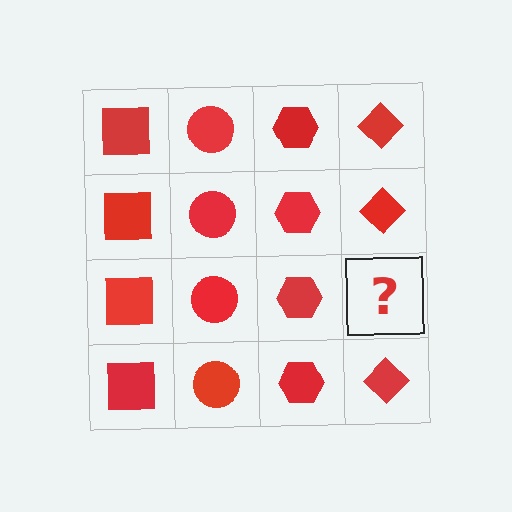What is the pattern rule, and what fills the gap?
The rule is that each column has a consistent shape. The gap should be filled with a red diamond.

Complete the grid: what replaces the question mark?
The question mark should be replaced with a red diamond.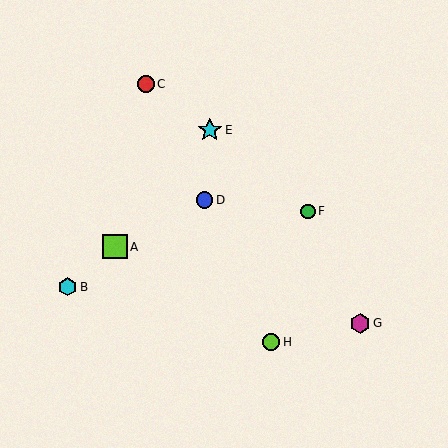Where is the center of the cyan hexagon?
The center of the cyan hexagon is at (68, 287).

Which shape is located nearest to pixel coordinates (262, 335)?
The lime circle (labeled H) at (271, 342) is nearest to that location.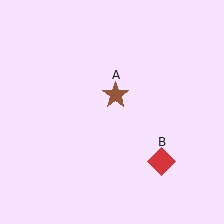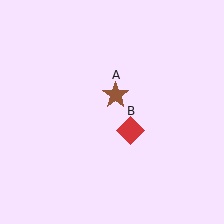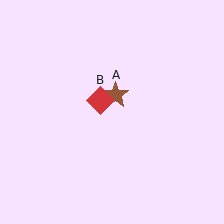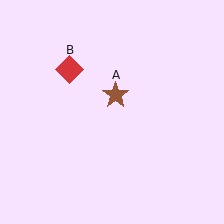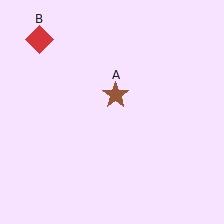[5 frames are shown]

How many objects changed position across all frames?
1 object changed position: red diamond (object B).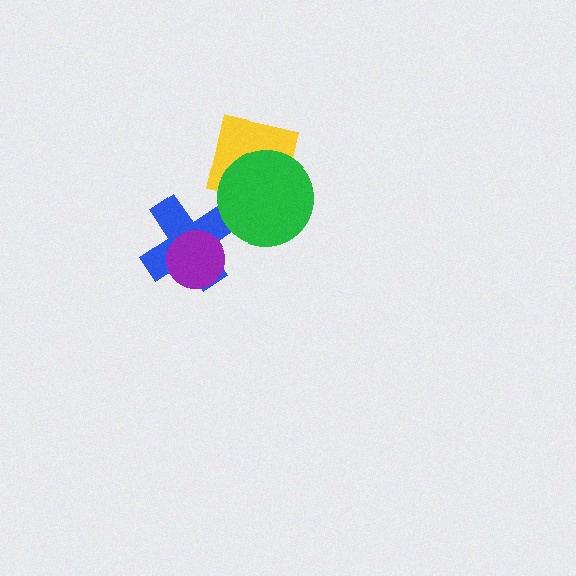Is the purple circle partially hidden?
No, no other shape covers it.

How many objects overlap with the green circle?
1 object overlaps with the green circle.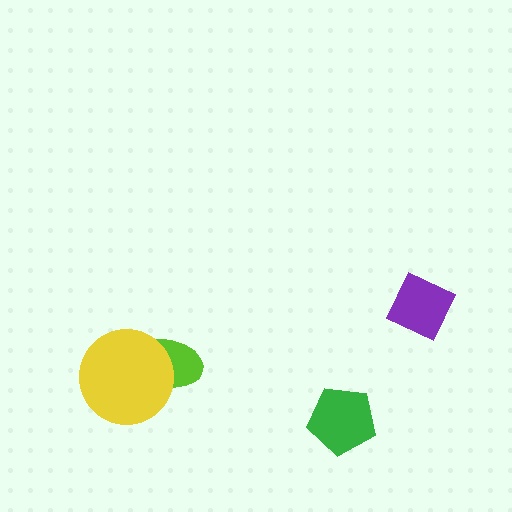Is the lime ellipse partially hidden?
Yes, it is partially covered by another shape.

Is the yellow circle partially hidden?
No, no other shape covers it.